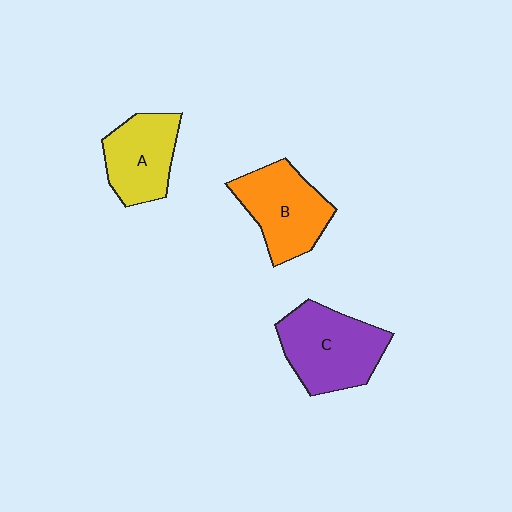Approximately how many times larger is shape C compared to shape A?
Approximately 1.3 times.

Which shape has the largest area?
Shape C (purple).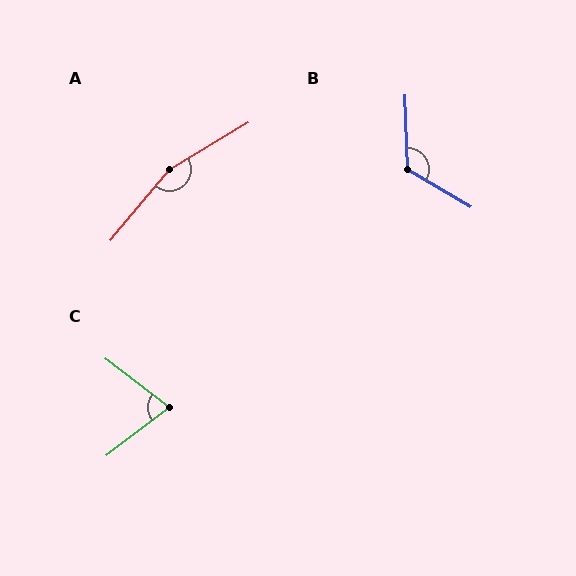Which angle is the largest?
A, at approximately 161 degrees.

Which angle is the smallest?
C, at approximately 75 degrees.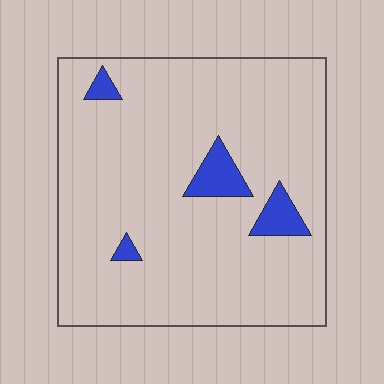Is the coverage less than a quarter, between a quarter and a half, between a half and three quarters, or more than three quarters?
Less than a quarter.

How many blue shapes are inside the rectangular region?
4.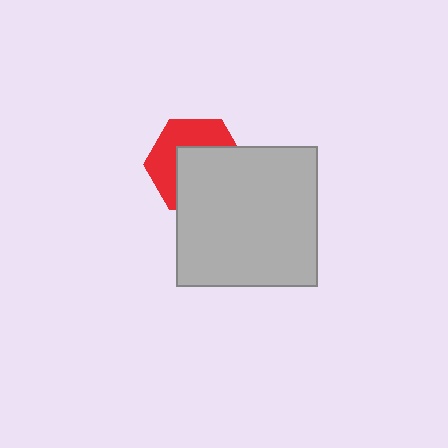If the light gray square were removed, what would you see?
You would see the complete red hexagon.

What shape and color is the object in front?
The object in front is a light gray square.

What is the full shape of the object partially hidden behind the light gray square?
The partially hidden object is a red hexagon.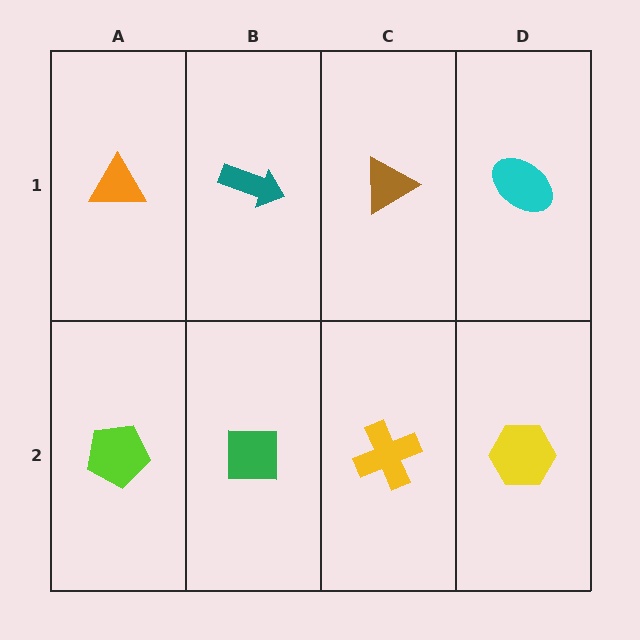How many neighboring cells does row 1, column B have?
3.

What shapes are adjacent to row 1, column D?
A yellow hexagon (row 2, column D), a brown triangle (row 1, column C).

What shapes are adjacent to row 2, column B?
A teal arrow (row 1, column B), a lime pentagon (row 2, column A), a yellow cross (row 2, column C).